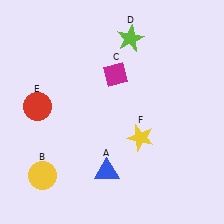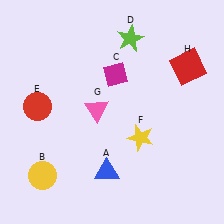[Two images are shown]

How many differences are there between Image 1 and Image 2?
There are 2 differences between the two images.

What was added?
A pink triangle (G), a red square (H) were added in Image 2.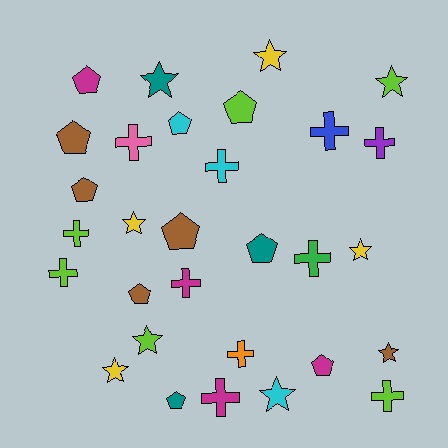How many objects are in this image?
There are 30 objects.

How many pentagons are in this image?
There are 10 pentagons.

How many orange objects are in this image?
There is 1 orange object.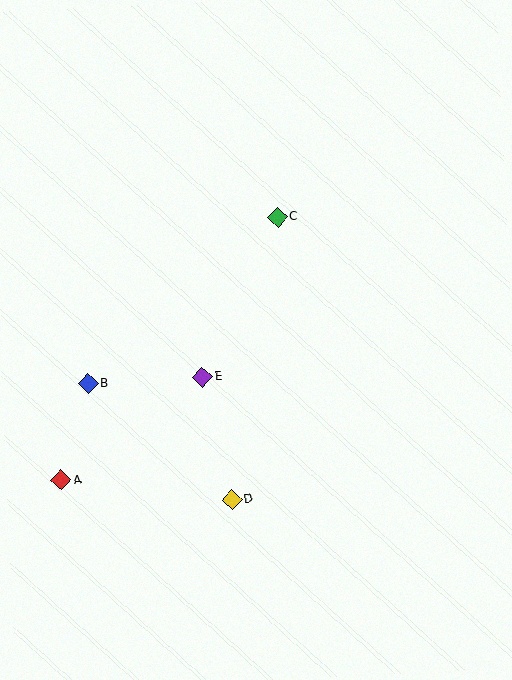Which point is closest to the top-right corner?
Point C is closest to the top-right corner.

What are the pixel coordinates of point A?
Point A is at (61, 480).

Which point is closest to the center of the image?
Point E at (203, 377) is closest to the center.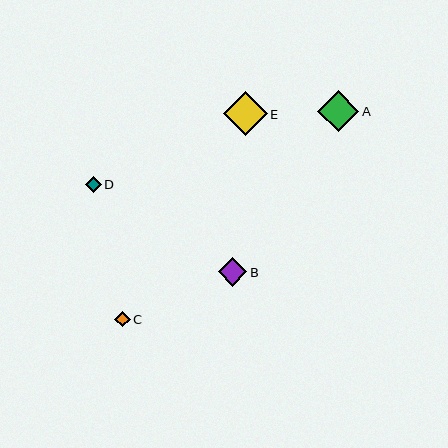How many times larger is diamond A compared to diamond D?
Diamond A is approximately 2.5 times the size of diamond D.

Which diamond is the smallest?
Diamond C is the smallest with a size of approximately 15 pixels.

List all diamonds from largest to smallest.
From largest to smallest: E, A, B, D, C.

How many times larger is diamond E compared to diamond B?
Diamond E is approximately 1.5 times the size of diamond B.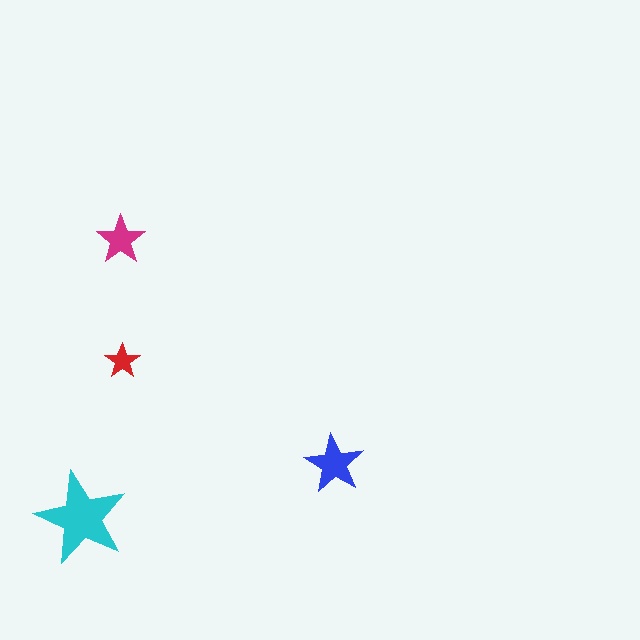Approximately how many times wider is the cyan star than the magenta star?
About 2 times wider.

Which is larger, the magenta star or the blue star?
The blue one.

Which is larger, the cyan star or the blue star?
The cyan one.